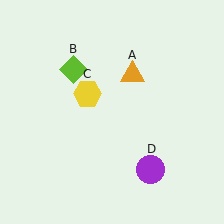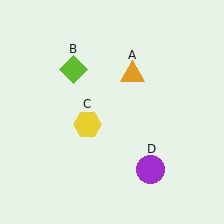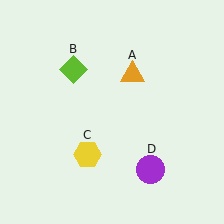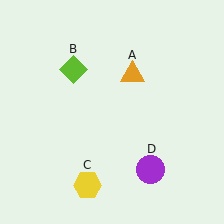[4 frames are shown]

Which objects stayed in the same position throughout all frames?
Orange triangle (object A) and lime diamond (object B) and purple circle (object D) remained stationary.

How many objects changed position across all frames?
1 object changed position: yellow hexagon (object C).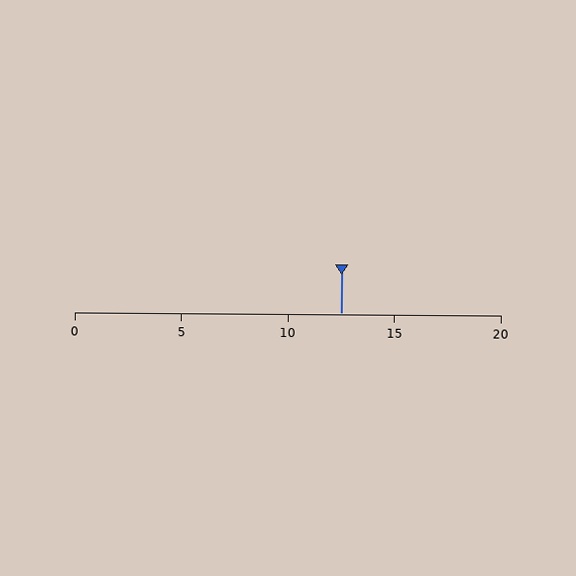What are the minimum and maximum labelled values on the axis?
The axis runs from 0 to 20.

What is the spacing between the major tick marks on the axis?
The major ticks are spaced 5 apart.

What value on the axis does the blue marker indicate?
The marker indicates approximately 12.5.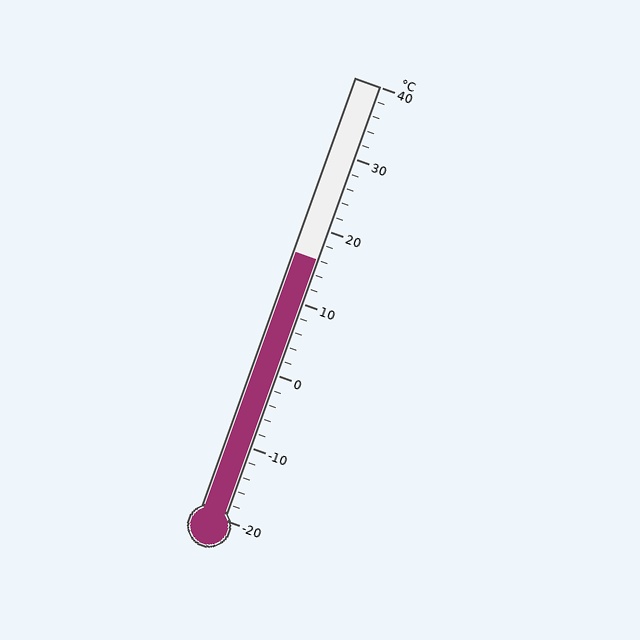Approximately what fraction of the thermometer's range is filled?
The thermometer is filled to approximately 60% of its range.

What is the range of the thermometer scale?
The thermometer scale ranges from -20°C to 40°C.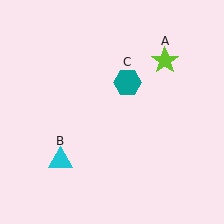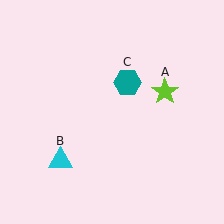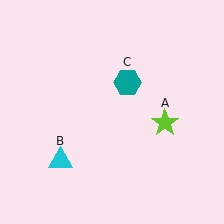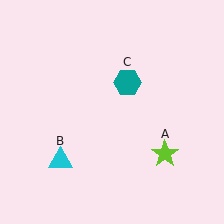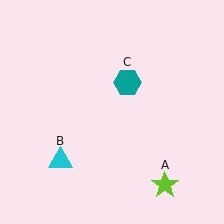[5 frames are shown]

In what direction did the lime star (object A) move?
The lime star (object A) moved down.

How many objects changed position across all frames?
1 object changed position: lime star (object A).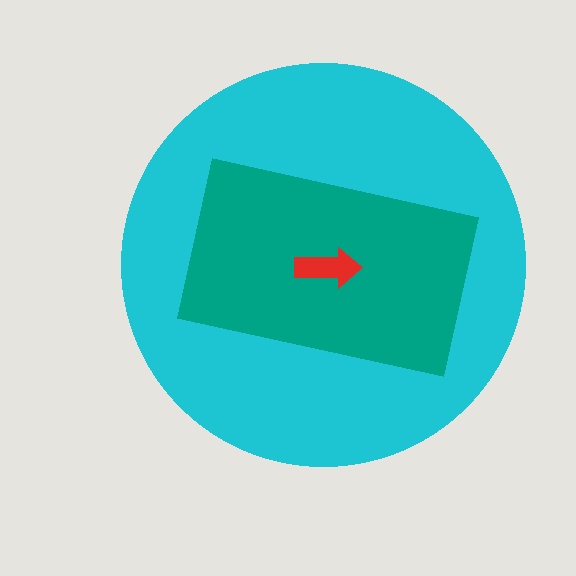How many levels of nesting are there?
3.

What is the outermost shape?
The cyan circle.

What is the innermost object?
The red arrow.